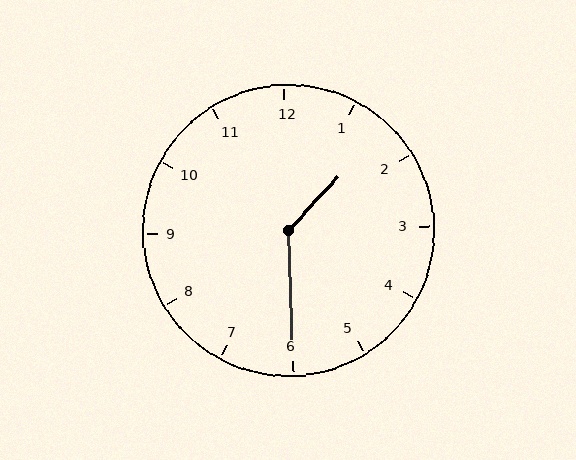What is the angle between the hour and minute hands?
Approximately 135 degrees.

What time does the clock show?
1:30.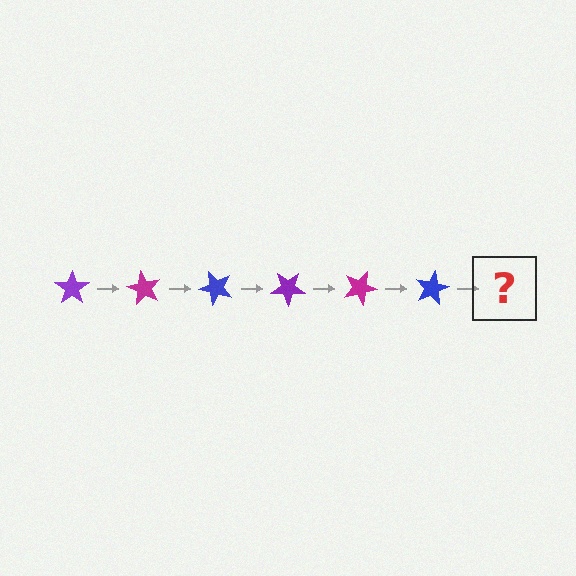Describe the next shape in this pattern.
It should be a purple star, rotated 360 degrees from the start.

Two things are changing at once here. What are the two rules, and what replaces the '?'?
The two rules are that it rotates 60 degrees each step and the color cycles through purple, magenta, and blue. The '?' should be a purple star, rotated 360 degrees from the start.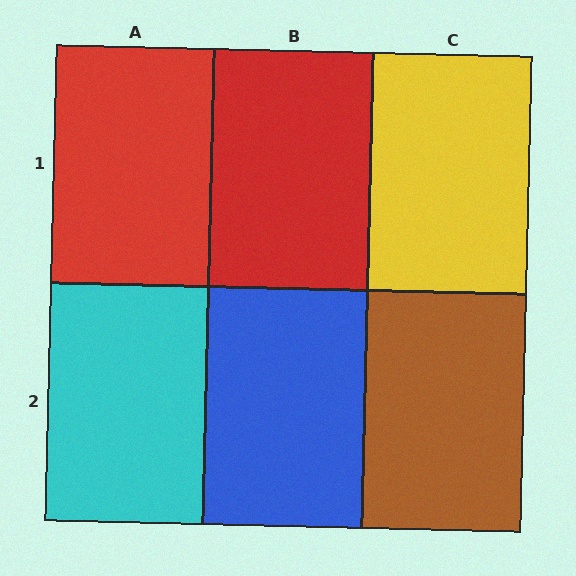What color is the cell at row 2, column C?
Brown.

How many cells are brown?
1 cell is brown.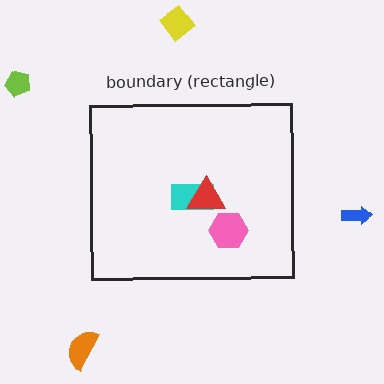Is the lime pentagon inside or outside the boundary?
Outside.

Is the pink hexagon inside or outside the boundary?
Inside.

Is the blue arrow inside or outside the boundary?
Outside.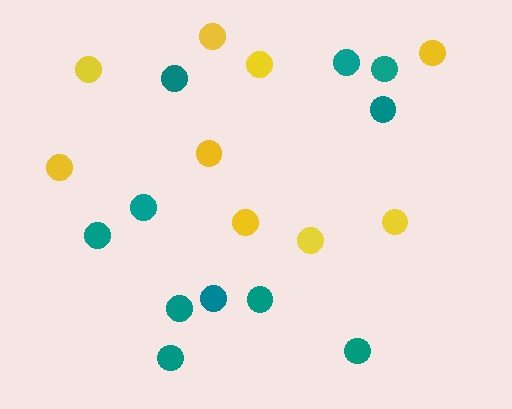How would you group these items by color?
There are 2 groups: one group of teal circles (11) and one group of yellow circles (9).